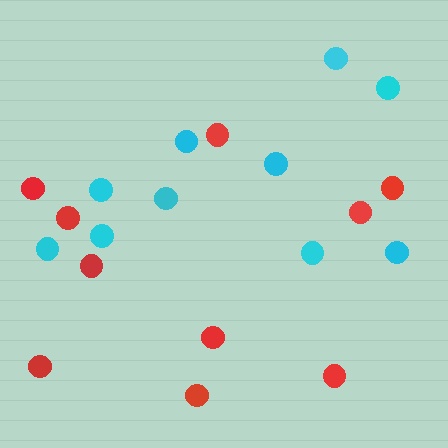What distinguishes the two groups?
There are 2 groups: one group of cyan circles (10) and one group of red circles (10).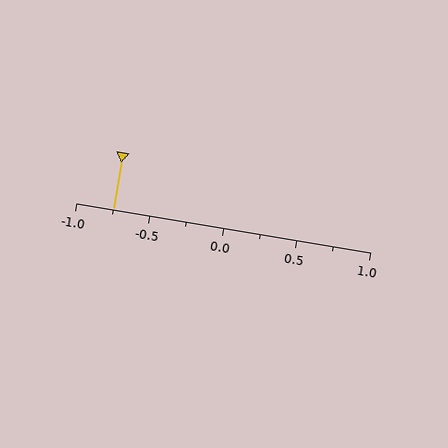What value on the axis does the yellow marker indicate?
The marker indicates approximately -0.75.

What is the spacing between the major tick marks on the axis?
The major ticks are spaced 0.5 apart.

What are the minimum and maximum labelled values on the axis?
The axis runs from -1.0 to 1.0.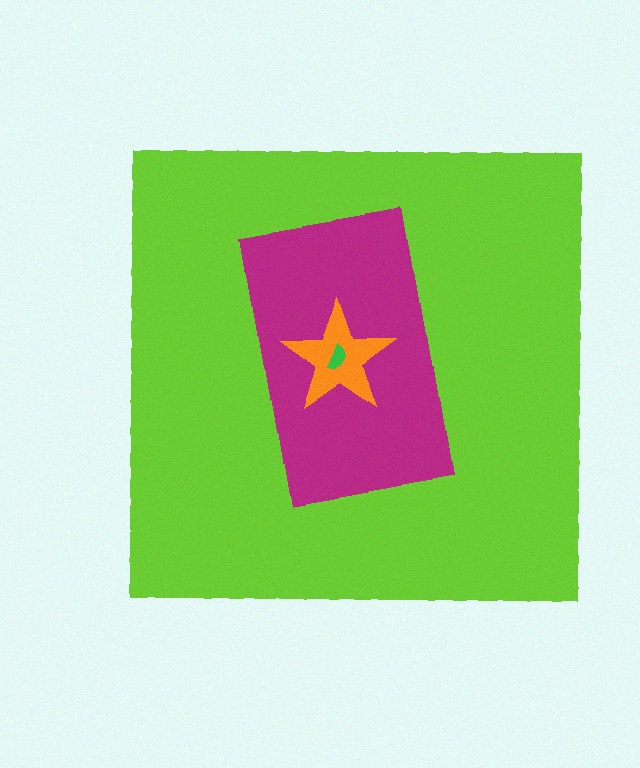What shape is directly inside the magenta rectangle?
The orange star.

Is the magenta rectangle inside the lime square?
Yes.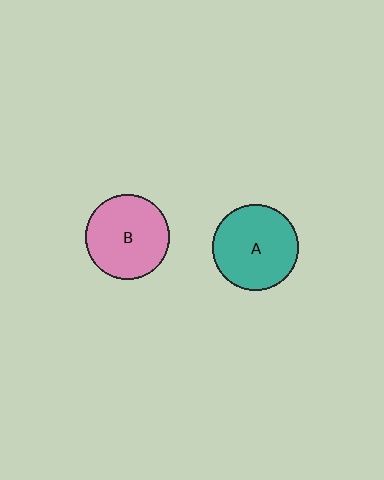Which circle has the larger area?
Circle A (teal).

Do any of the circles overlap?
No, none of the circles overlap.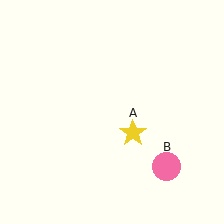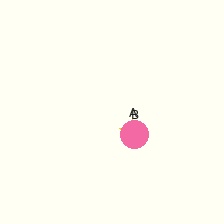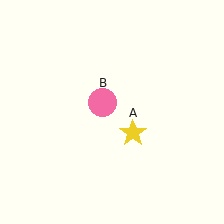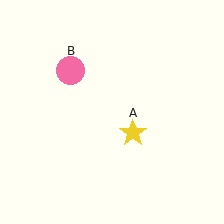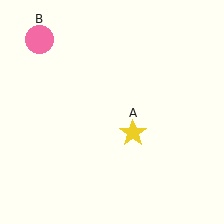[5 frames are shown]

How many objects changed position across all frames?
1 object changed position: pink circle (object B).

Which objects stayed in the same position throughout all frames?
Yellow star (object A) remained stationary.